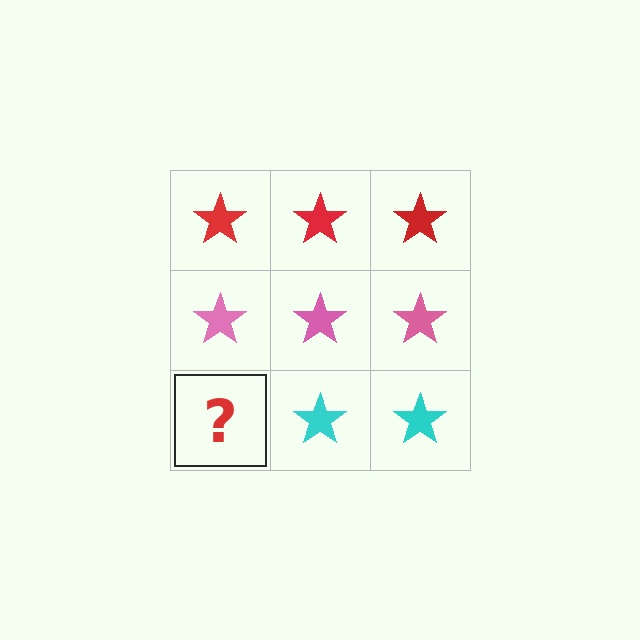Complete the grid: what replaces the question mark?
The question mark should be replaced with a cyan star.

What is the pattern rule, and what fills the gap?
The rule is that each row has a consistent color. The gap should be filled with a cyan star.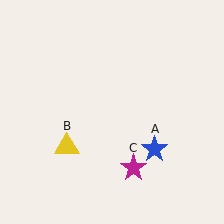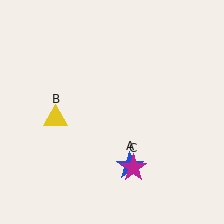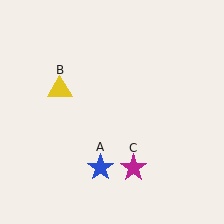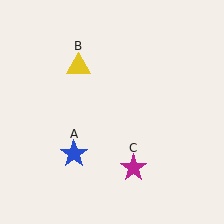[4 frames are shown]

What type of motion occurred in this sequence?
The blue star (object A), yellow triangle (object B) rotated clockwise around the center of the scene.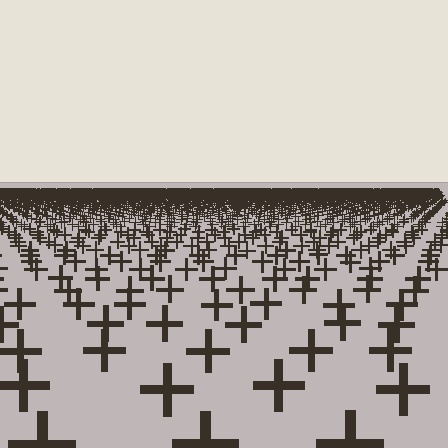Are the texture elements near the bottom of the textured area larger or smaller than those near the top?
Larger. Near the bottom, elements are closer to the viewer and appear at a bigger on-screen size.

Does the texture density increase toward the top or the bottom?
Density increases toward the top.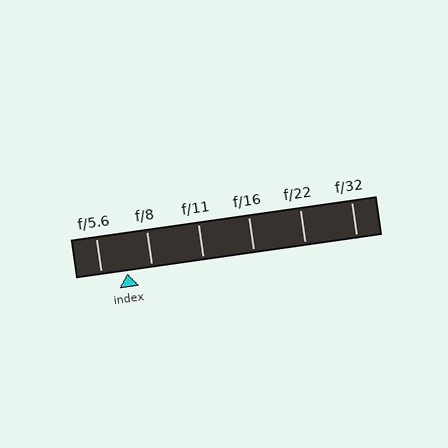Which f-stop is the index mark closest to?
The index mark is closest to f/8.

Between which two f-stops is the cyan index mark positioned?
The index mark is between f/5.6 and f/8.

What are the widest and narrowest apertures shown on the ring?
The widest aperture shown is f/5.6 and the narrowest is f/32.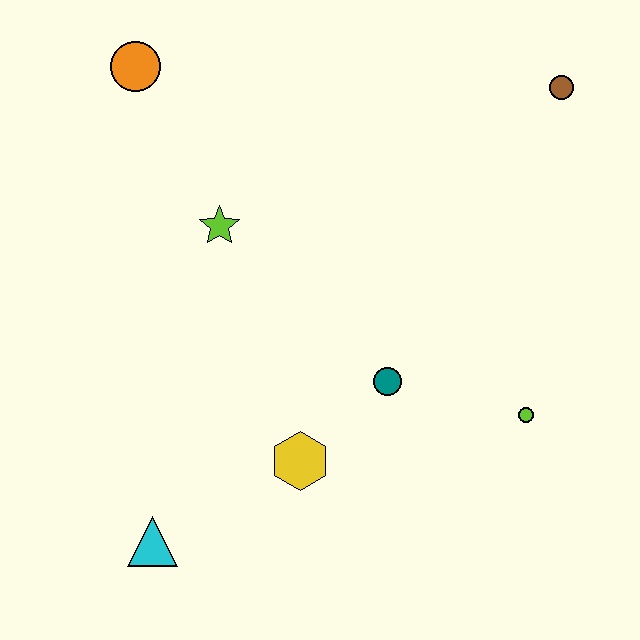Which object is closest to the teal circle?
The yellow hexagon is closest to the teal circle.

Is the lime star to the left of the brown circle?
Yes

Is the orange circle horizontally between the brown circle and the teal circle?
No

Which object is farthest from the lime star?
The brown circle is farthest from the lime star.